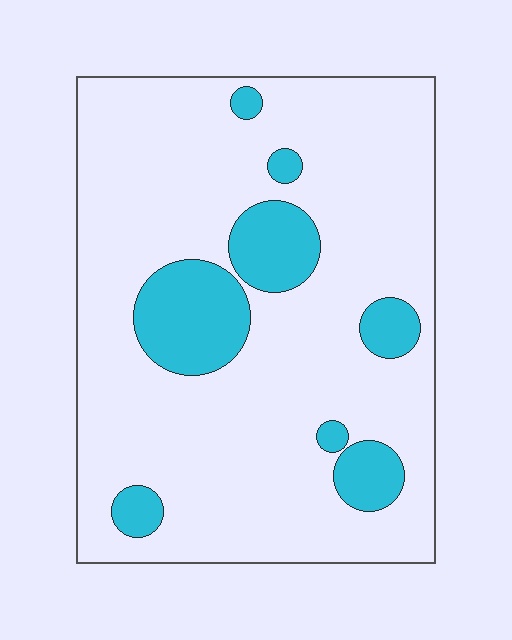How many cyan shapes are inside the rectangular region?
8.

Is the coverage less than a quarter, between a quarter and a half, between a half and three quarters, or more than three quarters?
Less than a quarter.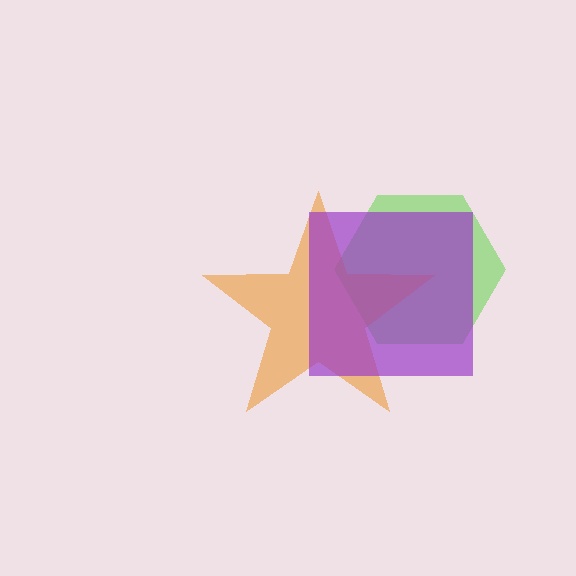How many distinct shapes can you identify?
There are 3 distinct shapes: a lime hexagon, an orange star, a purple square.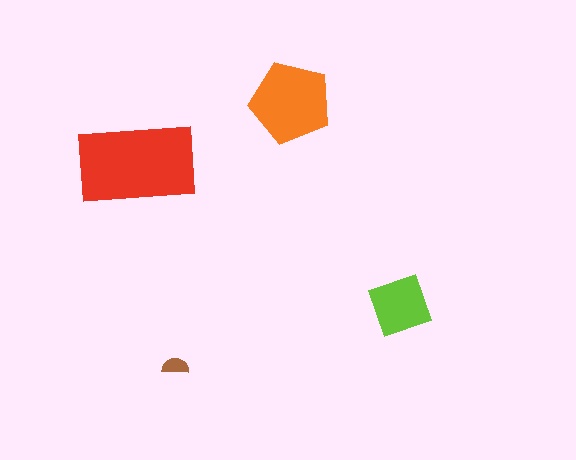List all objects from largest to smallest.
The red rectangle, the orange pentagon, the lime square, the brown semicircle.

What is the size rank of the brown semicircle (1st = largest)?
4th.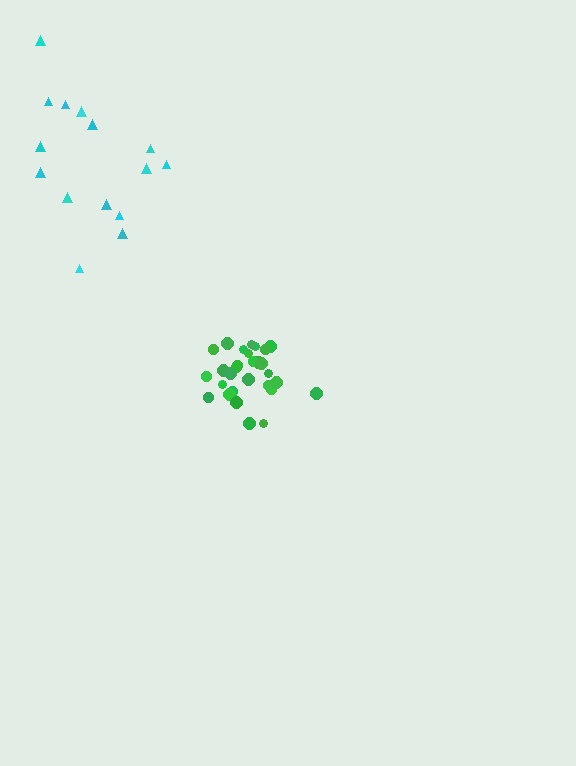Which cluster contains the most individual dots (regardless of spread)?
Green (31).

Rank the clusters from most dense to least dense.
green, cyan.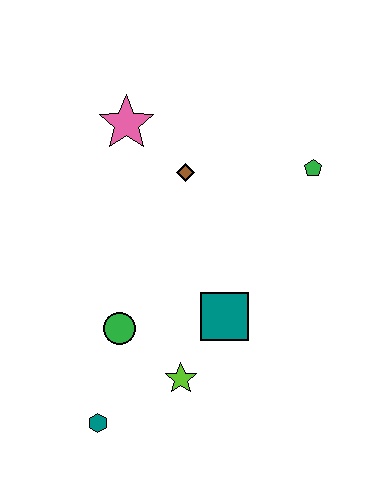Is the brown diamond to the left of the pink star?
No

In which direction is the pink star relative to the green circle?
The pink star is above the green circle.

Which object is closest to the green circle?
The lime star is closest to the green circle.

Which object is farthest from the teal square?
The pink star is farthest from the teal square.